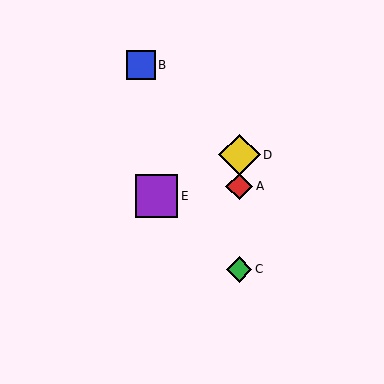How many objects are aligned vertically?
3 objects (A, C, D) are aligned vertically.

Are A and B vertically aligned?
No, A is at x≈239 and B is at x≈141.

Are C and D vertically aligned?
Yes, both are at x≈239.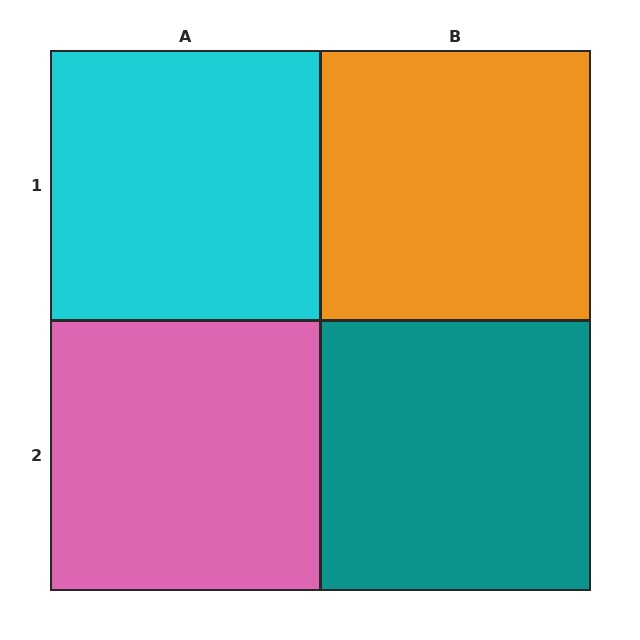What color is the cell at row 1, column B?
Orange.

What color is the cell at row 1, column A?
Cyan.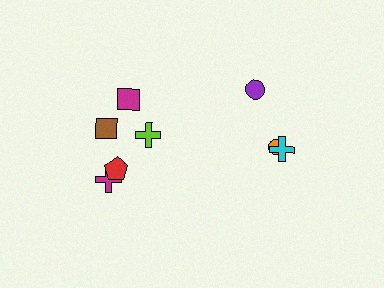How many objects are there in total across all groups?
There are 8 objects.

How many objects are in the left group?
There are 5 objects.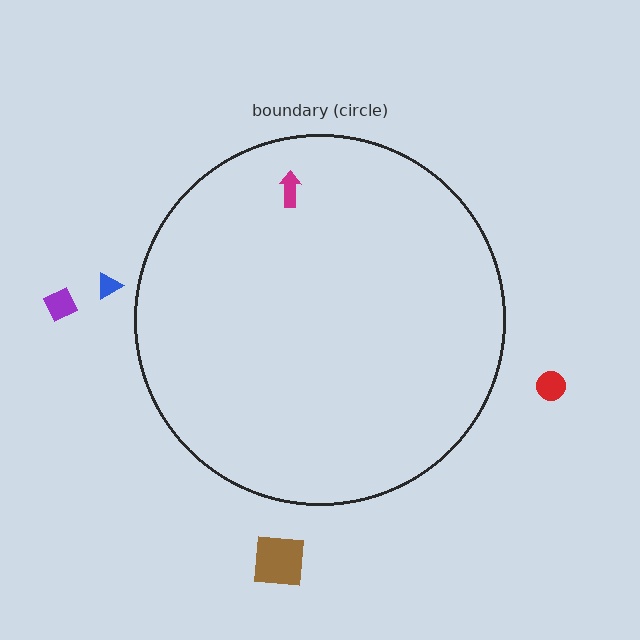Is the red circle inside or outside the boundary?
Outside.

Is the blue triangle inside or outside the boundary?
Outside.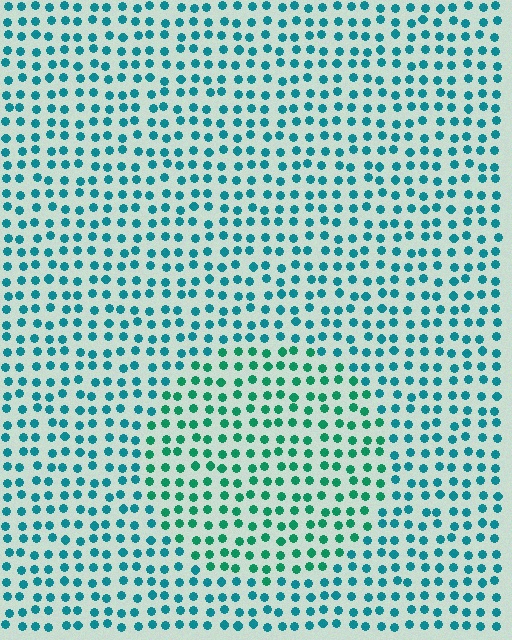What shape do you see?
I see a circle.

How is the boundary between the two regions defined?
The boundary is defined purely by a slight shift in hue (about 29 degrees). Spacing, size, and orientation are identical on both sides.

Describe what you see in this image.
The image is filled with small teal elements in a uniform arrangement. A circle-shaped region is visible where the elements are tinted to a slightly different hue, forming a subtle color boundary.